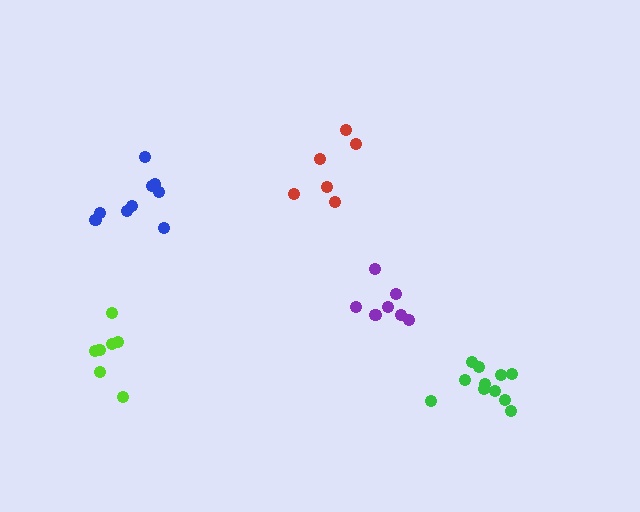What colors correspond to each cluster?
The clusters are colored: green, red, purple, lime, blue.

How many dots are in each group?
Group 1: 11 dots, Group 2: 6 dots, Group 3: 8 dots, Group 4: 7 dots, Group 5: 9 dots (41 total).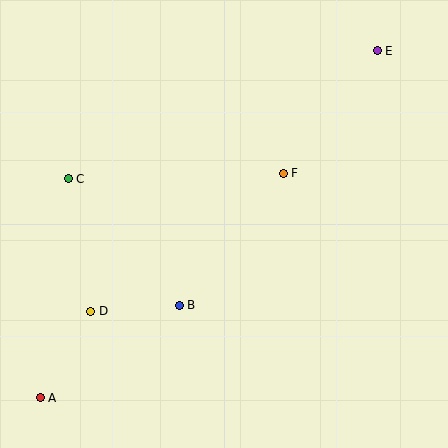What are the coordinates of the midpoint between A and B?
The midpoint between A and B is at (110, 351).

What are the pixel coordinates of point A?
Point A is at (40, 398).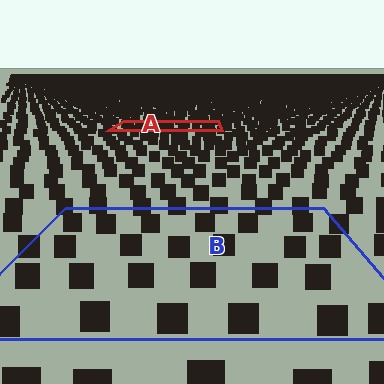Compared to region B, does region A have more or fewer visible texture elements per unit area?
Region A has more texture elements per unit area — they are packed more densely because it is farther away.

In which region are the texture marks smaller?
The texture marks are smaller in region A, because it is farther away.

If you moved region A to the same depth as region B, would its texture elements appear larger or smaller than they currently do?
They would appear larger. At a closer depth, the same texture elements are projected at a bigger on-screen size.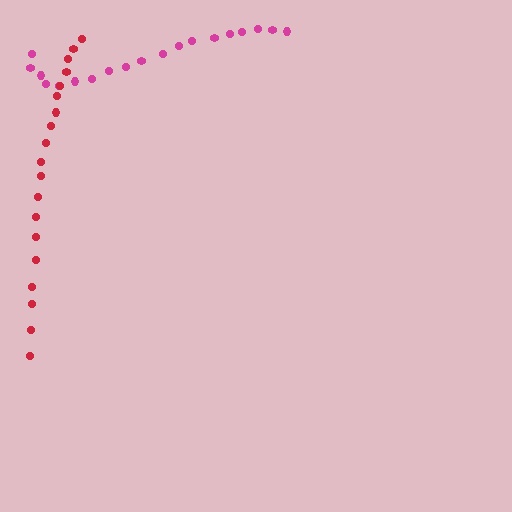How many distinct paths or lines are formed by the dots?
There are 2 distinct paths.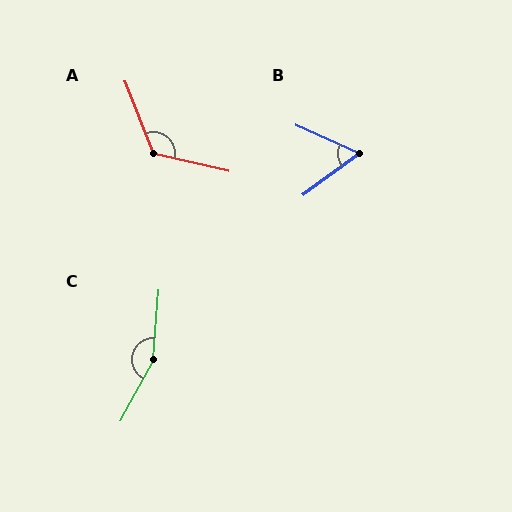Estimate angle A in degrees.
Approximately 124 degrees.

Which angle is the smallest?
B, at approximately 61 degrees.